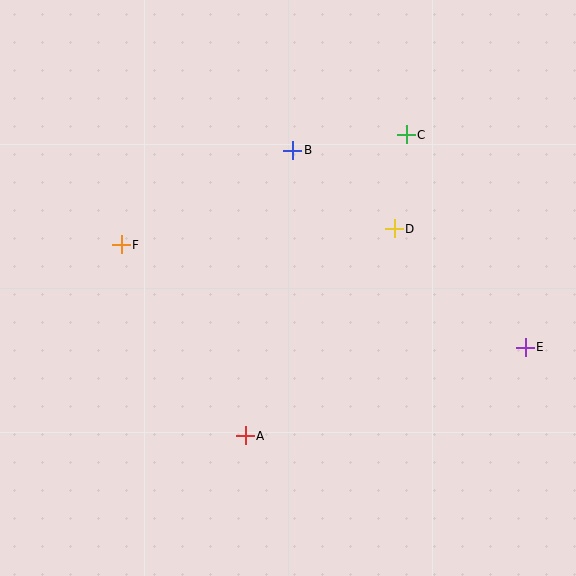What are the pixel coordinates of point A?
Point A is at (245, 436).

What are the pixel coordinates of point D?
Point D is at (394, 229).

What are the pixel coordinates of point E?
Point E is at (525, 347).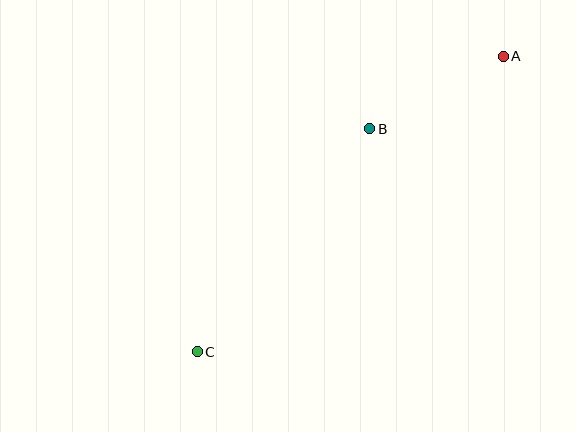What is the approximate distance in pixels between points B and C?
The distance between B and C is approximately 282 pixels.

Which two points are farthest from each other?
Points A and C are farthest from each other.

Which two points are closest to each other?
Points A and B are closest to each other.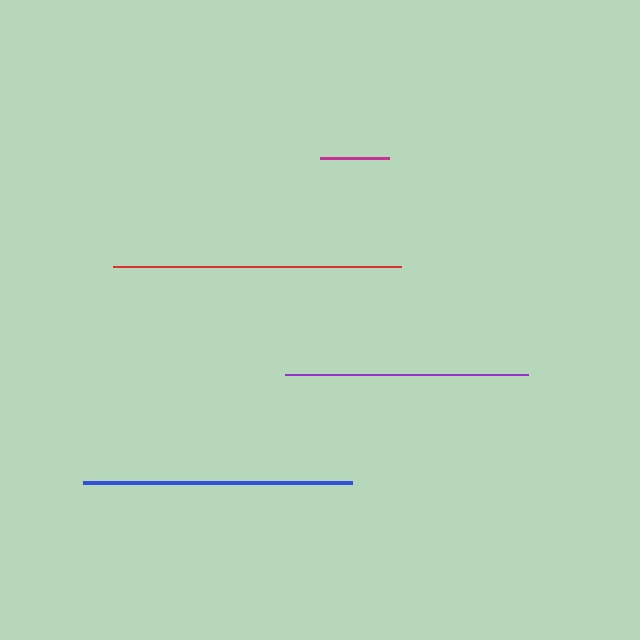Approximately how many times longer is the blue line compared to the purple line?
The blue line is approximately 1.1 times the length of the purple line.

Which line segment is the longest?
The red line is the longest at approximately 288 pixels.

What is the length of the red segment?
The red segment is approximately 288 pixels long.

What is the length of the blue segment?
The blue segment is approximately 269 pixels long.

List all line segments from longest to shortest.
From longest to shortest: red, blue, purple, magenta.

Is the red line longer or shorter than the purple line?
The red line is longer than the purple line.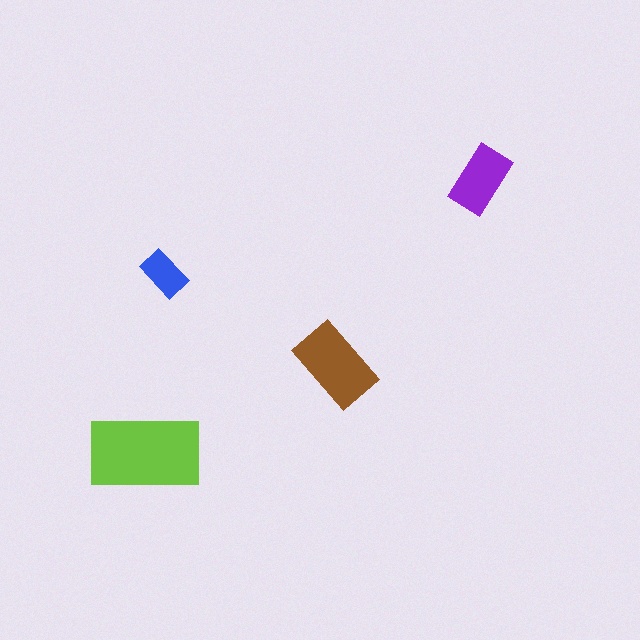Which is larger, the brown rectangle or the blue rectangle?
The brown one.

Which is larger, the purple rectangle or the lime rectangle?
The lime one.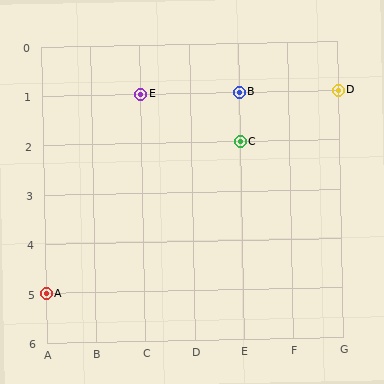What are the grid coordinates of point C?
Point C is at grid coordinates (E, 2).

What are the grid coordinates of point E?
Point E is at grid coordinates (C, 1).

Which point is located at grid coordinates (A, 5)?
Point A is at (A, 5).